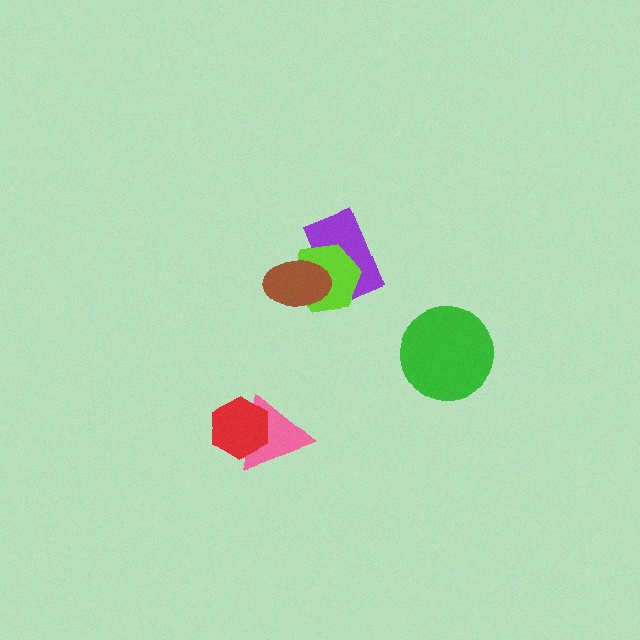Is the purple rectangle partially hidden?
Yes, it is partially covered by another shape.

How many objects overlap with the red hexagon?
1 object overlaps with the red hexagon.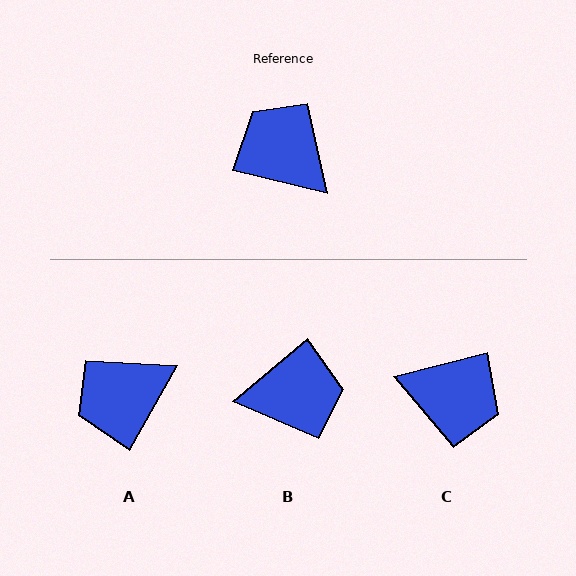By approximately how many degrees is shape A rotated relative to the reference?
Approximately 74 degrees counter-clockwise.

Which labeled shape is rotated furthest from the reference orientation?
C, about 152 degrees away.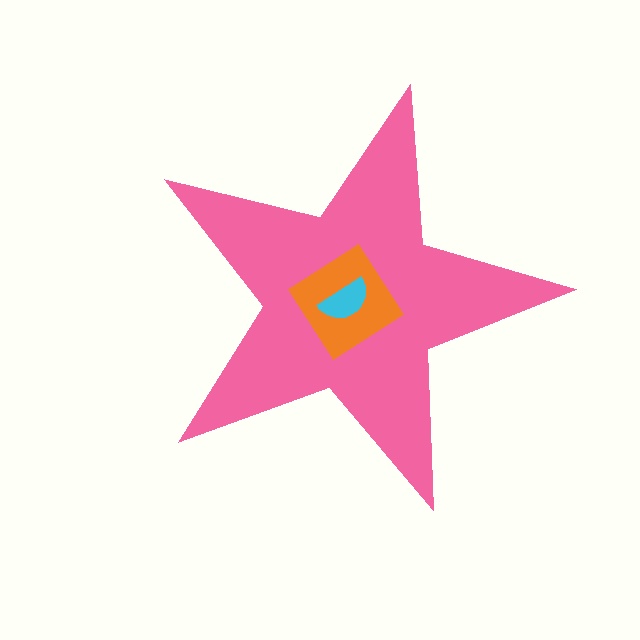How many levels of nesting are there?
3.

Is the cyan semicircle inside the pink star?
Yes.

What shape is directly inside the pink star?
The orange diamond.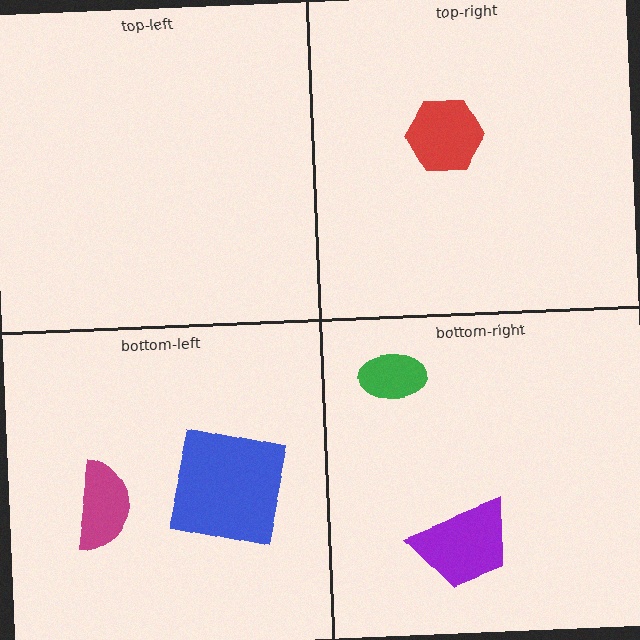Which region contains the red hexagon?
The top-right region.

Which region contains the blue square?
The bottom-left region.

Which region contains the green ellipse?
The bottom-right region.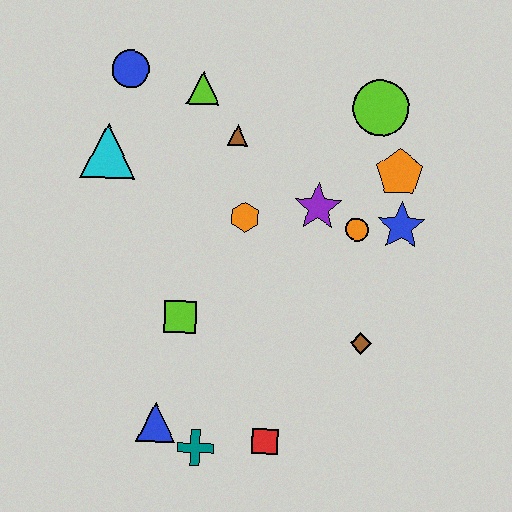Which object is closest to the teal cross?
The blue triangle is closest to the teal cross.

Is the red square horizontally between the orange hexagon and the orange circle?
Yes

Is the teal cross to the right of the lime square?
Yes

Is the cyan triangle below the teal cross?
No